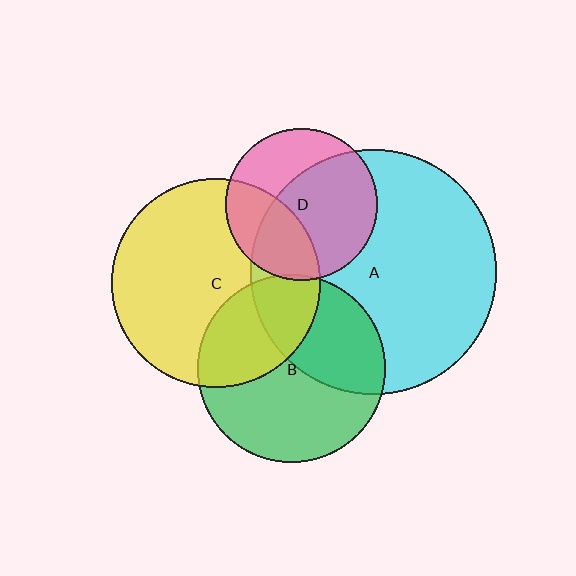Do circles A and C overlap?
Yes.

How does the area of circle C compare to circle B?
Approximately 1.2 times.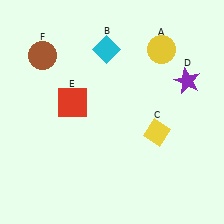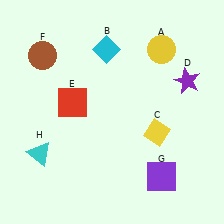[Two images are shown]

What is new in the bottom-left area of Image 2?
A cyan triangle (H) was added in the bottom-left area of Image 2.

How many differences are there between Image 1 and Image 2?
There are 2 differences between the two images.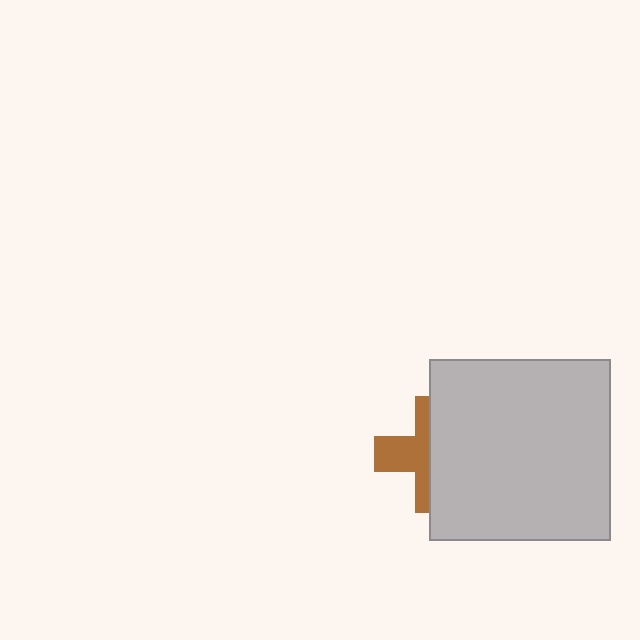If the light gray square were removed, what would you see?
You would see the complete brown cross.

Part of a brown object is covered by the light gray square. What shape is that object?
It is a cross.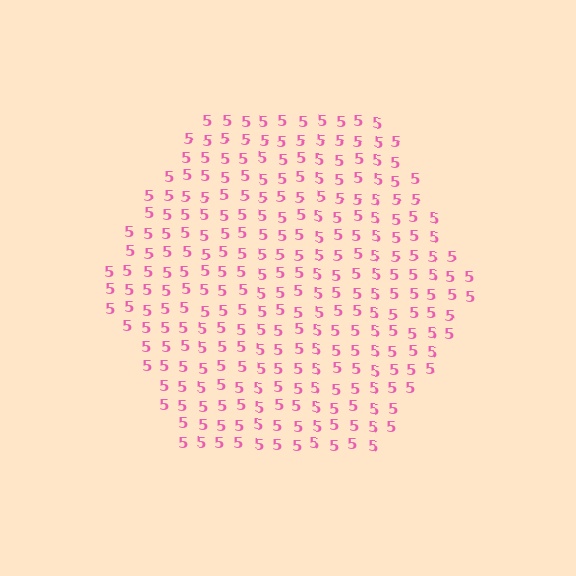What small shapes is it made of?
It is made of small digit 5's.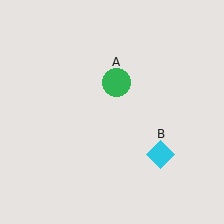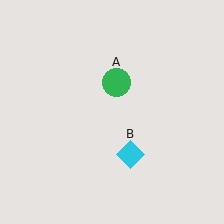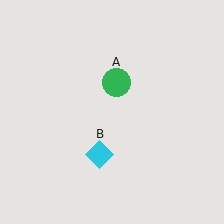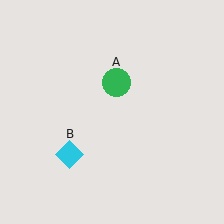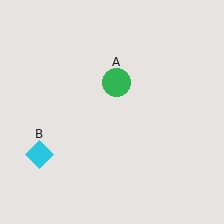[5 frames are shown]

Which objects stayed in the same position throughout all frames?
Green circle (object A) remained stationary.